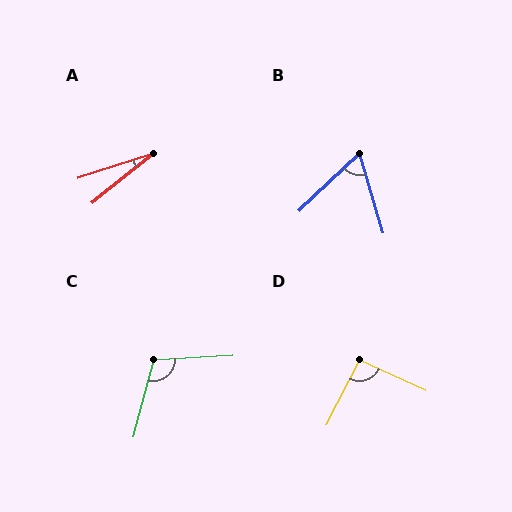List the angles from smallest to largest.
A (21°), B (63°), D (92°), C (108°).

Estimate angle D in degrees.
Approximately 92 degrees.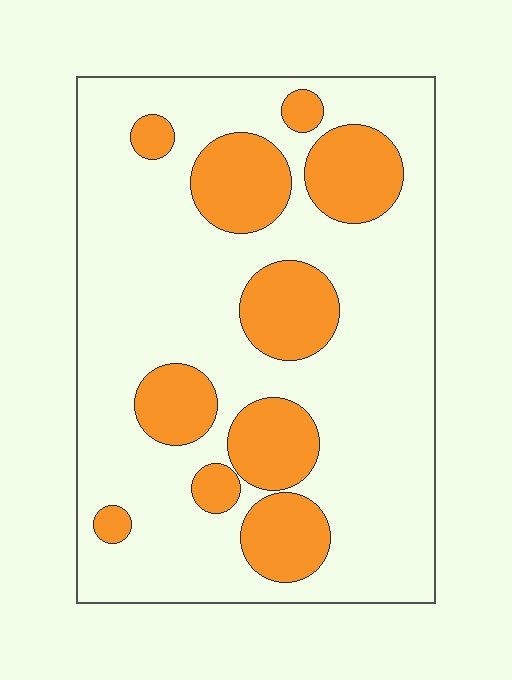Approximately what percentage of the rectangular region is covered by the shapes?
Approximately 25%.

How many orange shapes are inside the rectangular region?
10.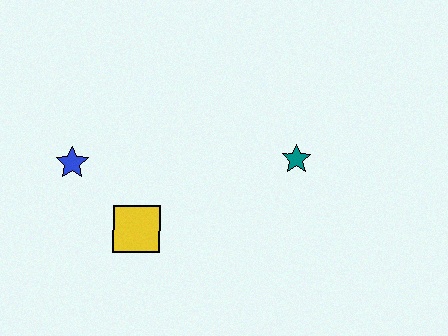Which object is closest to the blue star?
The yellow square is closest to the blue star.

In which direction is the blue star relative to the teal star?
The blue star is to the left of the teal star.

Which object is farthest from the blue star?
The teal star is farthest from the blue star.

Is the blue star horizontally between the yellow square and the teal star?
No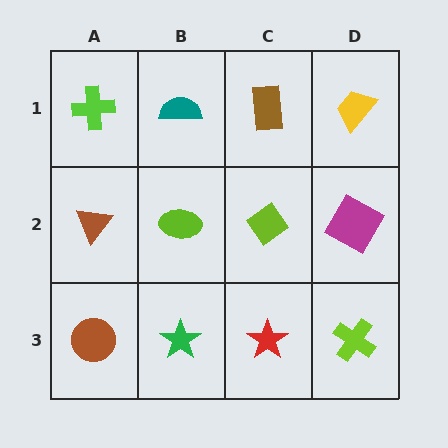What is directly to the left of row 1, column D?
A brown rectangle.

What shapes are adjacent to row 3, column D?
A magenta square (row 2, column D), a red star (row 3, column C).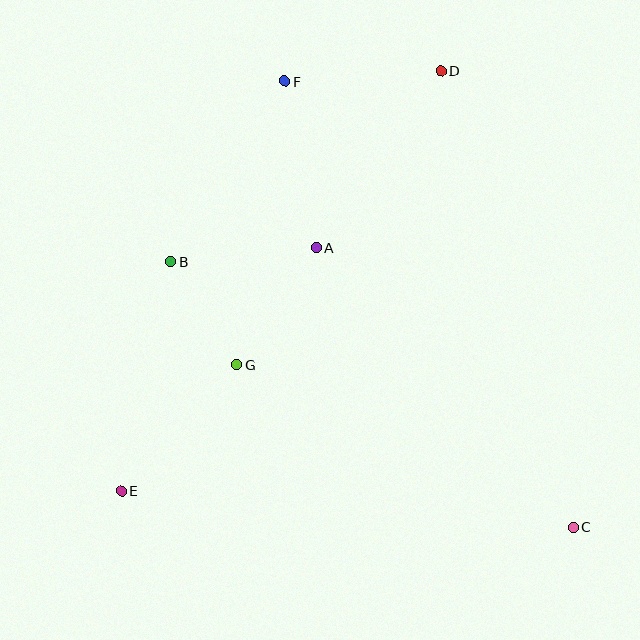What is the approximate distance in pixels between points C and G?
The distance between C and G is approximately 374 pixels.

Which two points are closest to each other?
Points B and G are closest to each other.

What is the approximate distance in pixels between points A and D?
The distance between A and D is approximately 216 pixels.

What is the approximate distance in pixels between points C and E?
The distance between C and E is approximately 453 pixels.